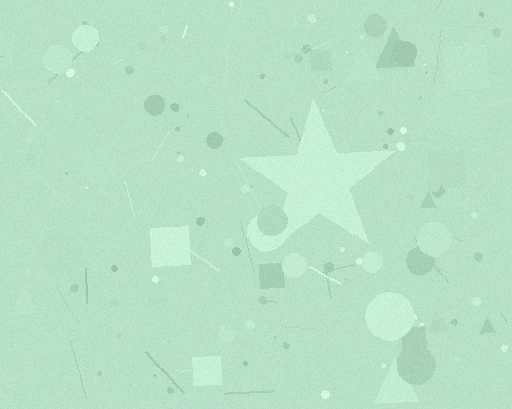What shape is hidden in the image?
A star is hidden in the image.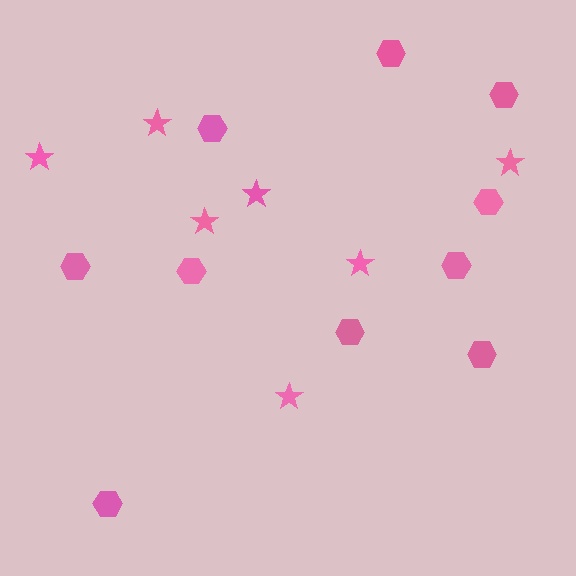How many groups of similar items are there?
There are 2 groups: one group of hexagons (10) and one group of stars (7).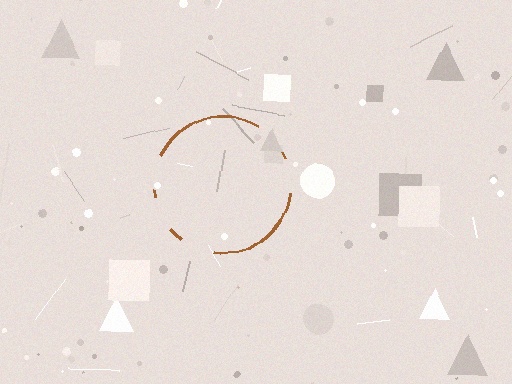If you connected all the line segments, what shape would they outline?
They would outline a circle.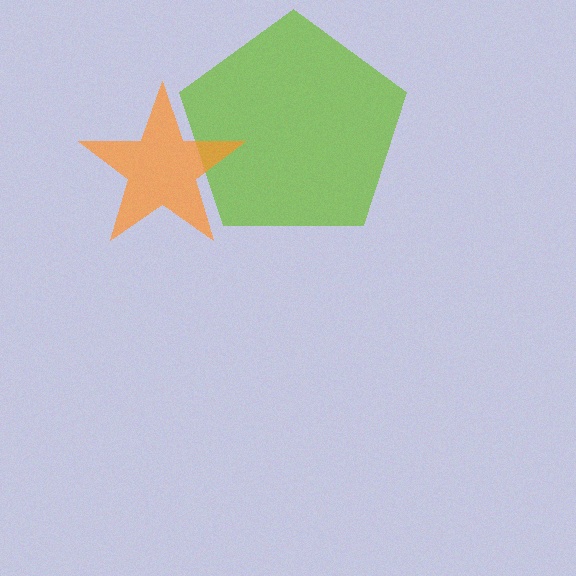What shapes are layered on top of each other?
The layered shapes are: a lime pentagon, an orange star.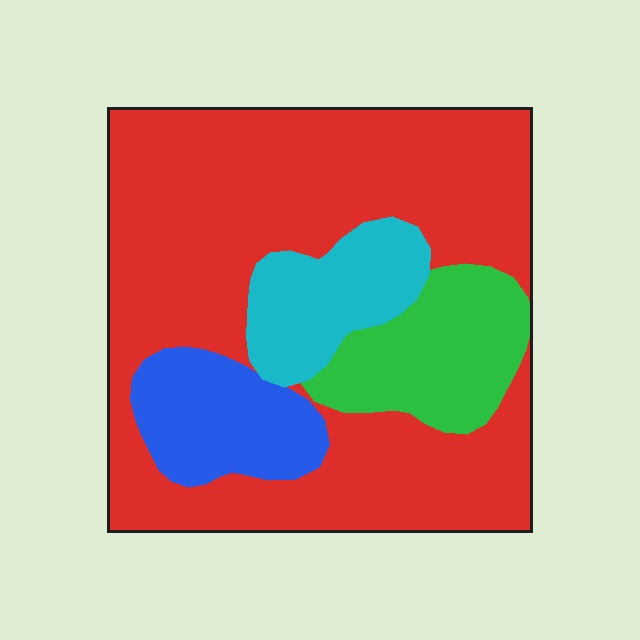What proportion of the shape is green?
Green takes up less than a quarter of the shape.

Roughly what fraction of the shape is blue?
Blue covers roughly 10% of the shape.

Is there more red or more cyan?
Red.